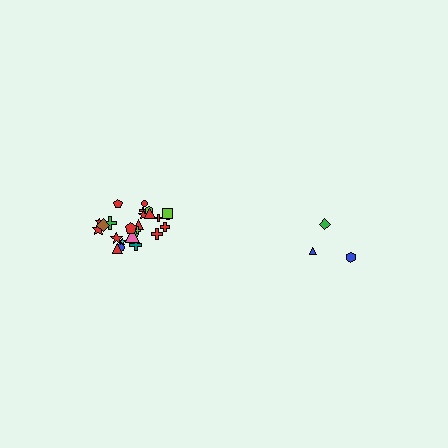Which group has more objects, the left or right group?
The left group.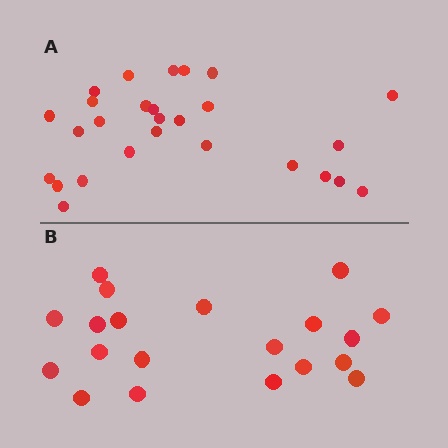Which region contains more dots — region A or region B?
Region A (the top region) has more dots.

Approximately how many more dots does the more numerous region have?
Region A has roughly 8 or so more dots than region B.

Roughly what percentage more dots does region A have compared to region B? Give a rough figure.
About 35% more.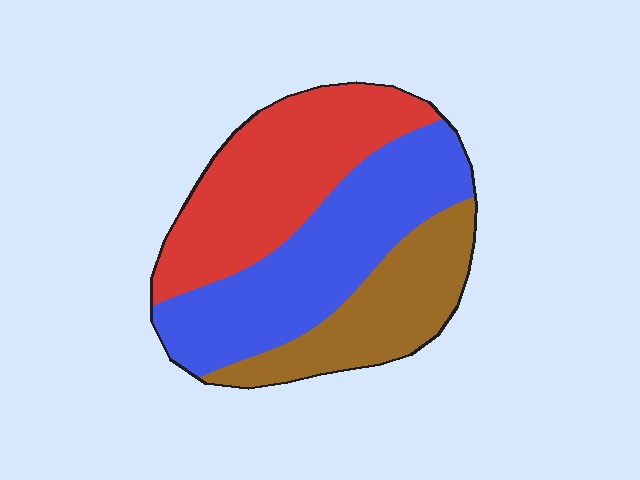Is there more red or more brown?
Red.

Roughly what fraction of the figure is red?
Red takes up about three eighths (3/8) of the figure.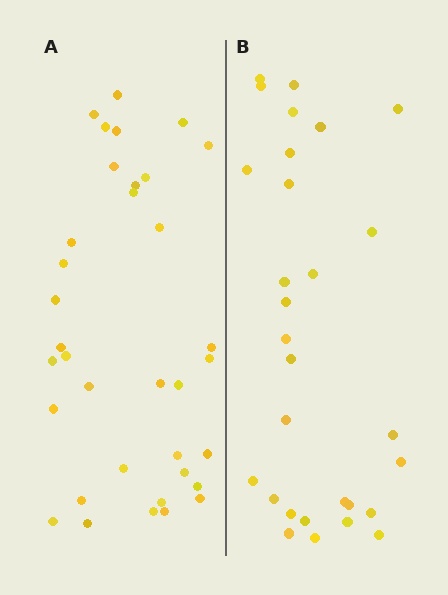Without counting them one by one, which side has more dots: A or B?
Region A (the left region) has more dots.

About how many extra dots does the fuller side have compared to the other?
Region A has about 6 more dots than region B.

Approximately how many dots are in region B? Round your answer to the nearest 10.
About 30 dots. (The exact count is 29, which rounds to 30.)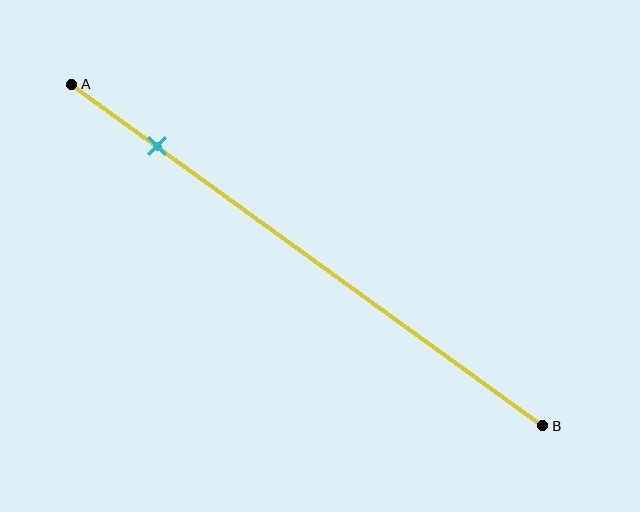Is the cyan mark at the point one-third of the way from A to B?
No, the mark is at about 20% from A, not at the 33% one-third point.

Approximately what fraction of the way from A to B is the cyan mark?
The cyan mark is approximately 20% of the way from A to B.